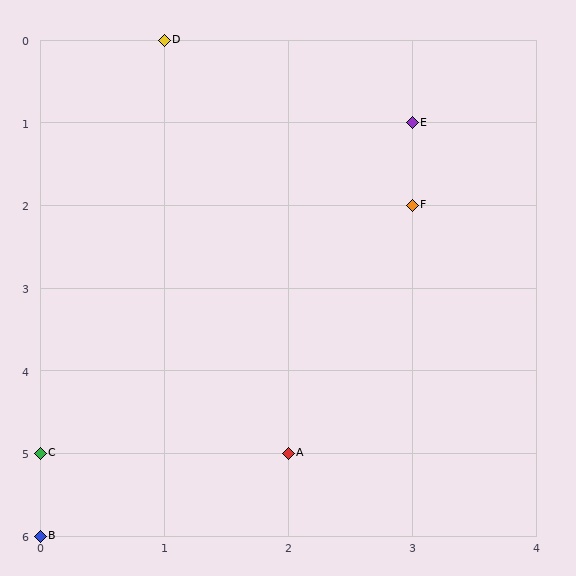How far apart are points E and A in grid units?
Points E and A are 1 column and 4 rows apart (about 4.1 grid units diagonally).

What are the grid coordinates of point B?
Point B is at grid coordinates (0, 6).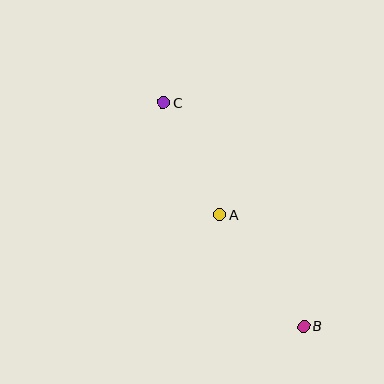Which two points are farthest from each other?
Points B and C are farthest from each other.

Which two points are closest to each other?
Points A and C are closest to each other.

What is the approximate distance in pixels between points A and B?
The distance between A and B is approximately 140 pixels.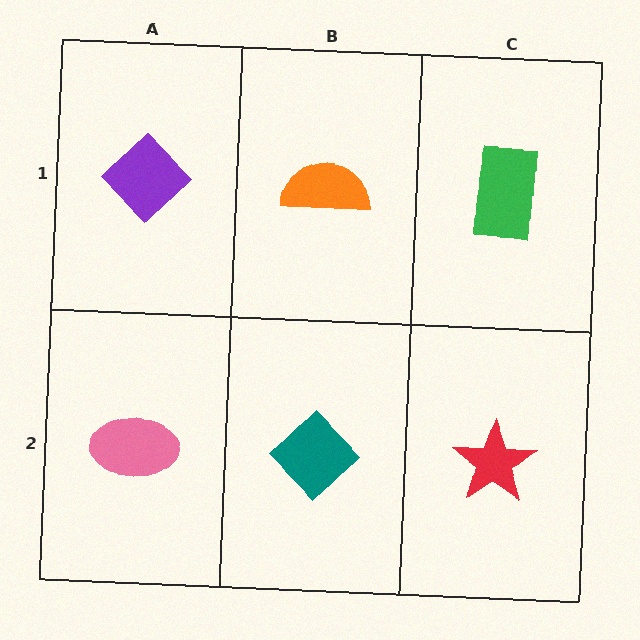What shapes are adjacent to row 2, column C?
A green rectangle (row 1, column C), a teal diamond (row 2, column B).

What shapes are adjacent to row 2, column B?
An orange semicircle (row 1, column B), a pink ellipse (row 2, column A), a red star (row 2, column C).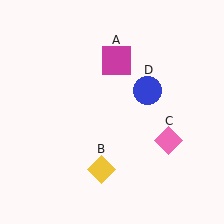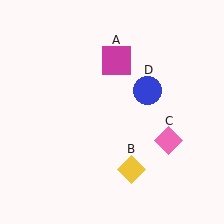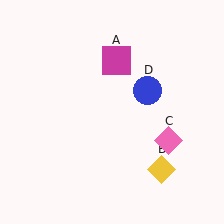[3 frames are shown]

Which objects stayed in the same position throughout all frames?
Magenta square (object A) and pink diamond (object C) and blue circle (object D) remained stationary.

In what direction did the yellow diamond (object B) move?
The yellow diamond (object B) moved right.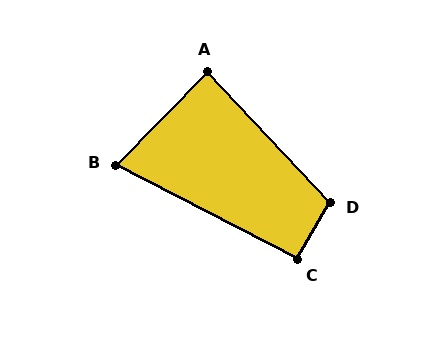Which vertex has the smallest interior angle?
B, at approximately 73 degrees.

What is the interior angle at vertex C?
Approximately 93 degrees (approximately right).